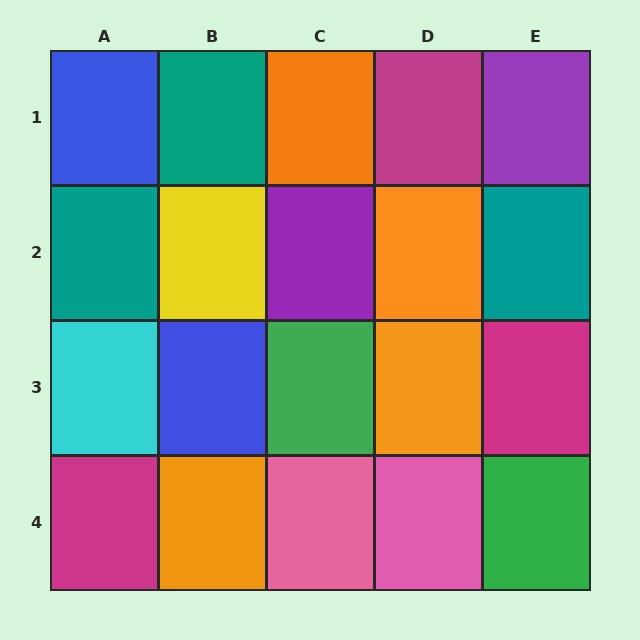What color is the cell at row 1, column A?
Blue.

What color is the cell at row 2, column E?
Teal.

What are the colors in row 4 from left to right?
Magenta, orange, pink, pink, green.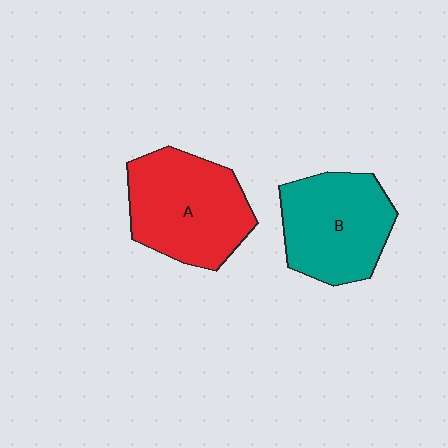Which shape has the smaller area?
Shape B (teal).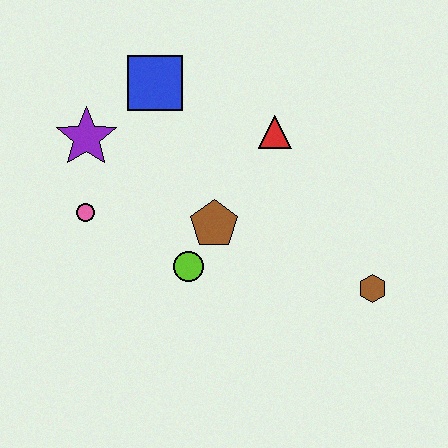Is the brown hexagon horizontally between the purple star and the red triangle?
No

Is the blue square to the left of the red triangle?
Yes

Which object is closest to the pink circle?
The purple star is closest to the pink circle.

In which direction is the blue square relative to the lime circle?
The blue square is above the lime circle.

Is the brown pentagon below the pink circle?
Yes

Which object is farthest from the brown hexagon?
The purple star is farthest from the brown hexagon.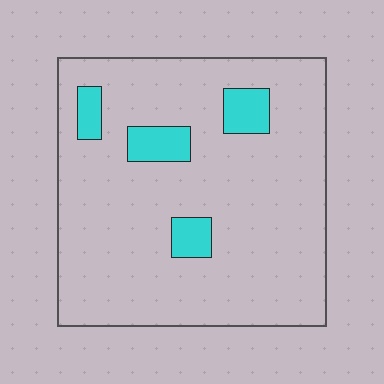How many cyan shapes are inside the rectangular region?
4.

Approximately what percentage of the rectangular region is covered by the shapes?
Approximately 10%.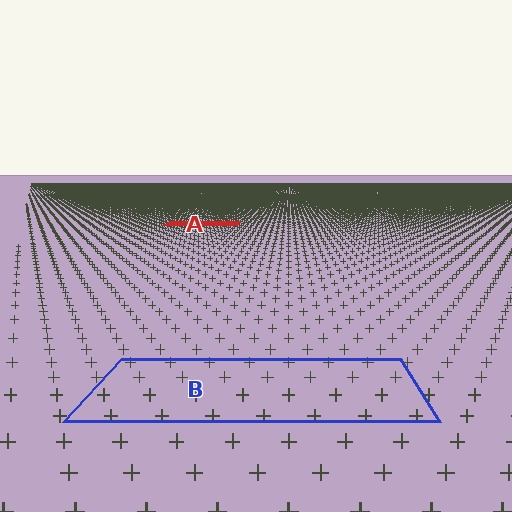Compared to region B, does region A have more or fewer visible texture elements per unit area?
Region A has more texture elements per unit area — they are packed more densely because it is farther away.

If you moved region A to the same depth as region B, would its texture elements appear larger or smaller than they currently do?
They would appear larger. At a closer depth, the same texture elements are projected at a bigger on-screen size.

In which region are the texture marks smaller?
The texture marks are smaller in region A, because it is farther away.